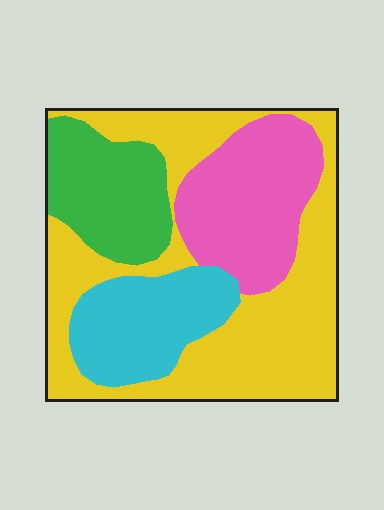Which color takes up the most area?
Yellow, at roughly 45%.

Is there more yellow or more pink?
Yellow.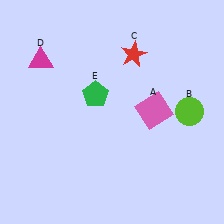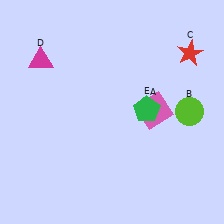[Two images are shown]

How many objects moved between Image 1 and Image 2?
2 objects moved between the two images.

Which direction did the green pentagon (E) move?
The green pentagon (E) moved right.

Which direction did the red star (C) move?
The red star (C) moved right.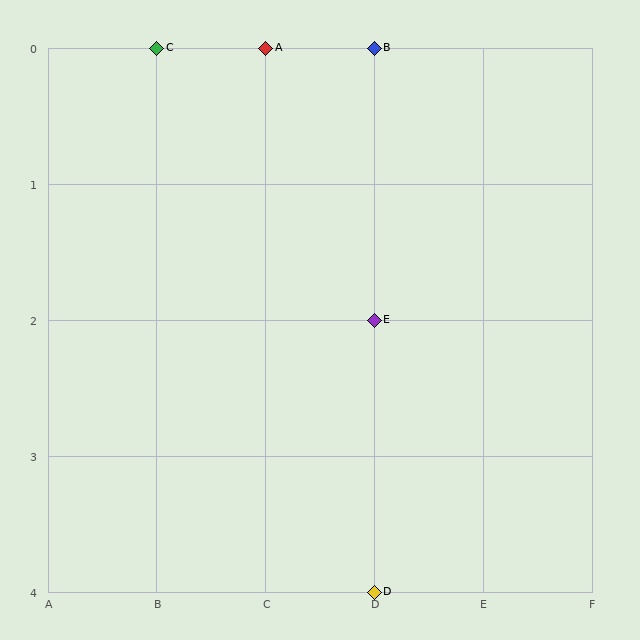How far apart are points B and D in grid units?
Points B and D are 4 rows apart.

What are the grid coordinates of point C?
Point C is at grid coordinates (B, 0).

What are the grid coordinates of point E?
Point E is at grid coordinates (D, 2).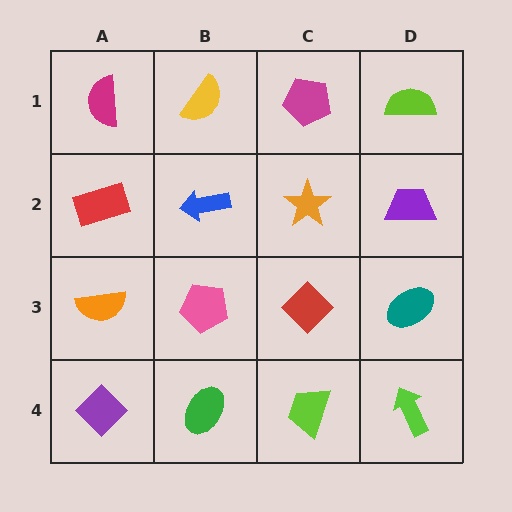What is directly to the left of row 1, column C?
A yellow semicircle.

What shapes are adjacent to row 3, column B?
A blue arrow (row 2, column B), a green ellipse (row 4, column B), an orange semicircle (row 3, column A), a red diamond (row 3, column C).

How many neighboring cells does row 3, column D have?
3.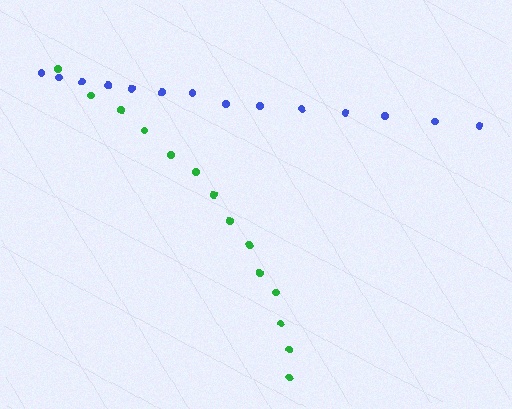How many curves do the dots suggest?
There are 2 distinct paths.